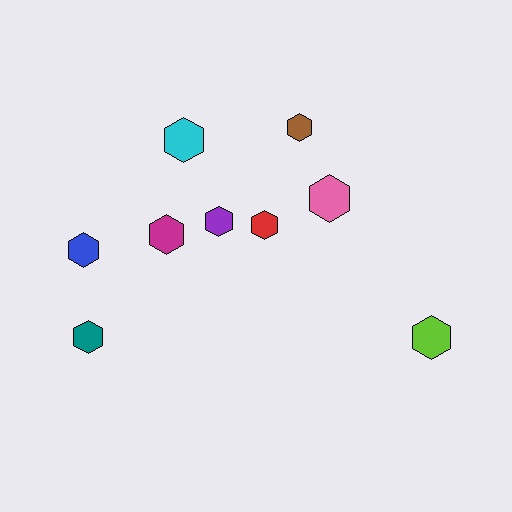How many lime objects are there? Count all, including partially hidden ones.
There is 1 lime object.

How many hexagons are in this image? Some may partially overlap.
There are 9 hexagons.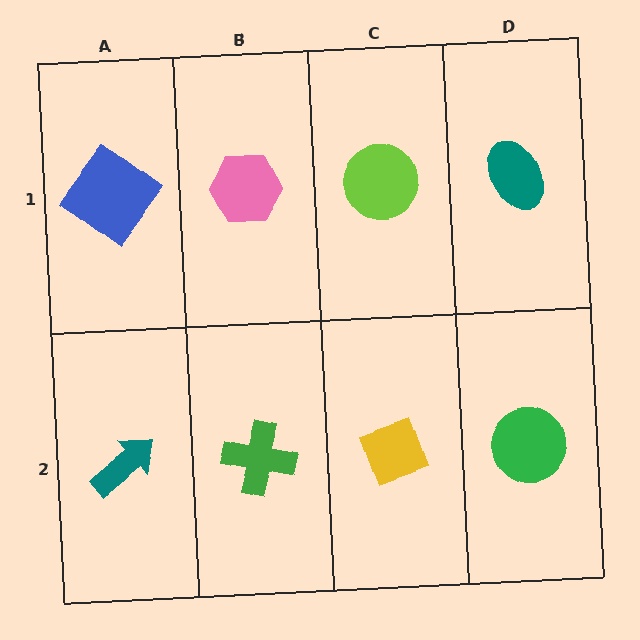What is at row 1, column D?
A teal ellipse.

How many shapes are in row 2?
4 shapes.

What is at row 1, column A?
A blue diamond.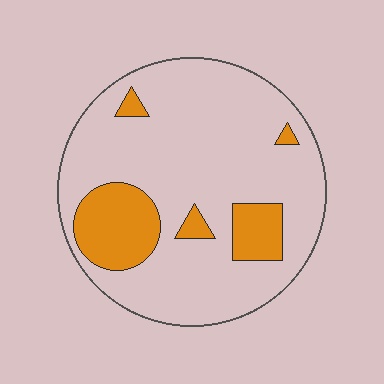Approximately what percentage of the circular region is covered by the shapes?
Approximately 20%.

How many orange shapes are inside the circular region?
5.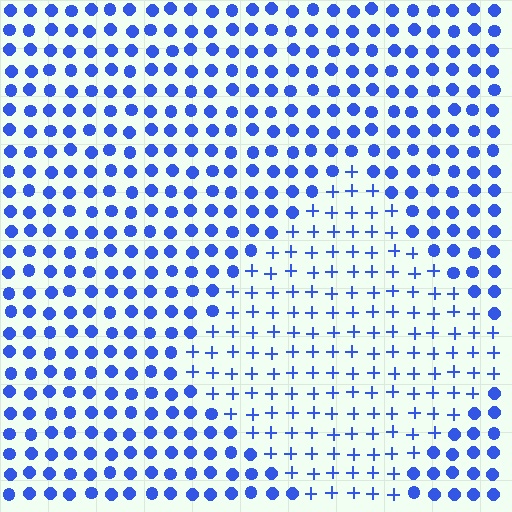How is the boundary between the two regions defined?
The boundary is defined by a change in element shape: plus signs inside vs. circles outside. All elements share the same color and spacing.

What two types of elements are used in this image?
The image uses plus signs inside the diamond region and circles outside it.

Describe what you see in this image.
The image is filled with small blue elements arranged in a uniform grid. A diamond-shaped region contains plus signs, while the surrounding area contains circles. The boundary is defined purely by the change in element shape.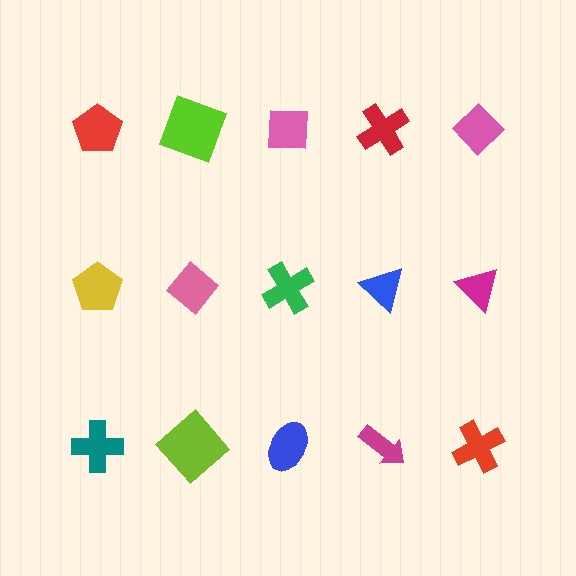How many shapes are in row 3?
5 shapes.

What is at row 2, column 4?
A blue triangle.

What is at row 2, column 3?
A green cross.